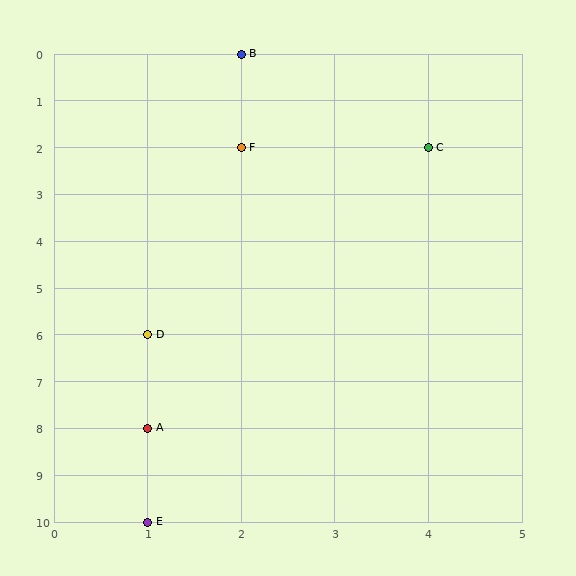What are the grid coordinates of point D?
Point D is at grid coordinates (1, 6).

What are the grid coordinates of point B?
Point B is at grid coordinates (2, 0).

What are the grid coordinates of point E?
Point E is at grid coordinates (1, 10).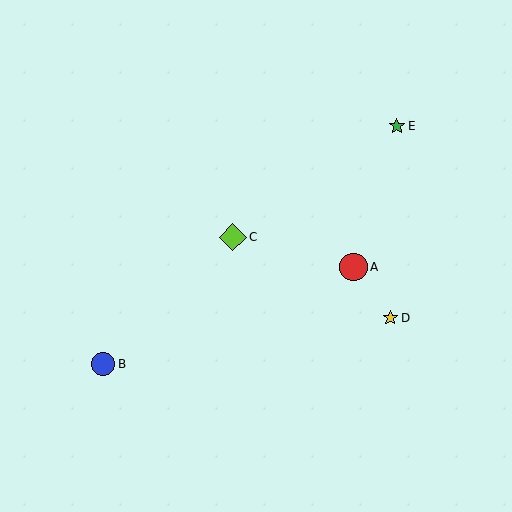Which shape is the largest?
The lime diamond (labeled C) is the largest.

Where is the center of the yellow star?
The center of the yellow star is at (390, 318).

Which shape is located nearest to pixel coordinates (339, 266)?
The red circle (labeled A) at (353, 267) is nearest to that location.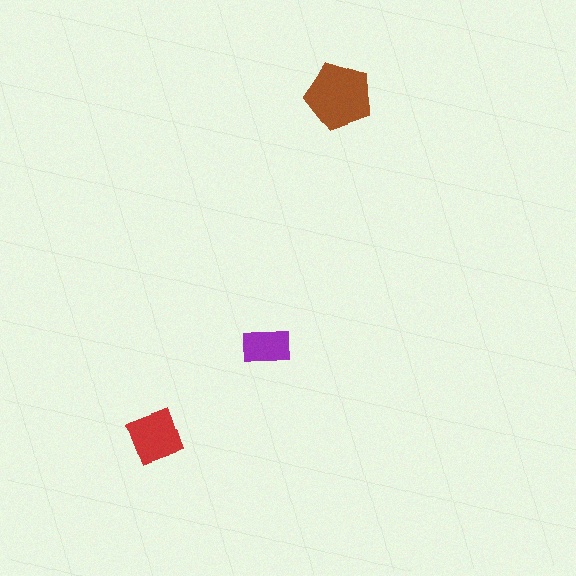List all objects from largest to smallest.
The brown pentagon, the red square, the purple rectangle.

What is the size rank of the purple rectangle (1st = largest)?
3rd.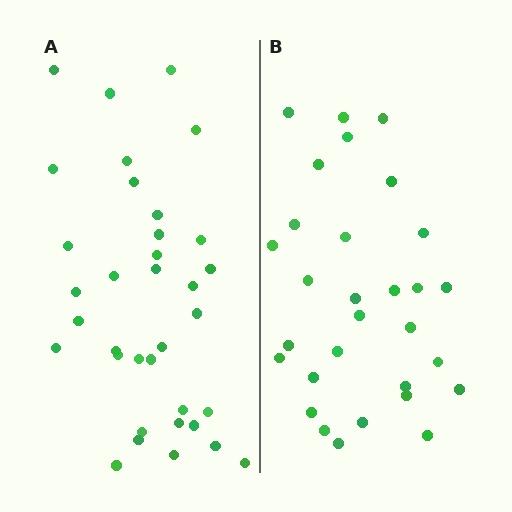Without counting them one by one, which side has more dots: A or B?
Region A (the left region) has more dots.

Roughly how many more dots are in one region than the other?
Region A has about 5 more dots than region B.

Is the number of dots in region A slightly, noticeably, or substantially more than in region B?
Region A has only slightly more — the two regions are fairly close. The ratio is roughly 1.2 to 1.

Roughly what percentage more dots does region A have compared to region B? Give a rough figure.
About 15% more.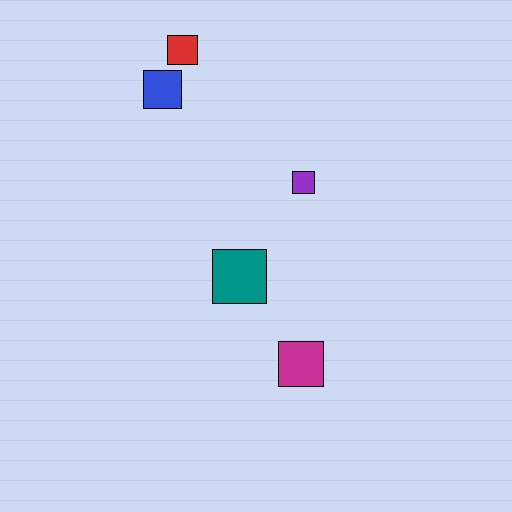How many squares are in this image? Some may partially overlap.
There are 5 squares.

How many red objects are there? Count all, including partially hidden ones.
There is 1 red object.